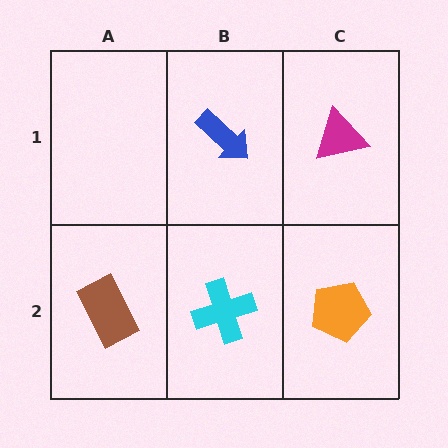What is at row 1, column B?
A blue arrow.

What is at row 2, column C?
An orange pentagon.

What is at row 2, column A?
A brown rectangle.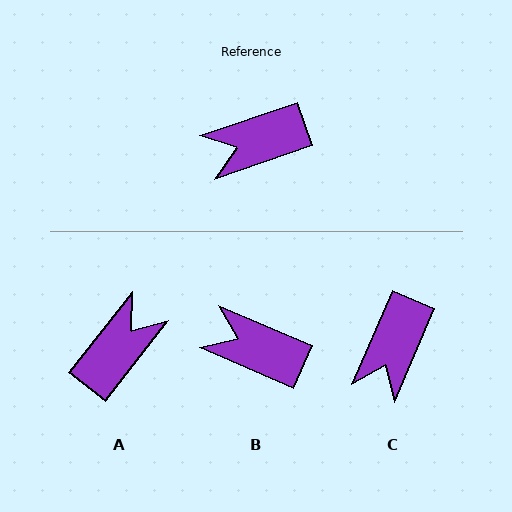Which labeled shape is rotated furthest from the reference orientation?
A, about 147 degrees away.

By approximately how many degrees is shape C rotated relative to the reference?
Approximately 48 degrees counter-clockwise.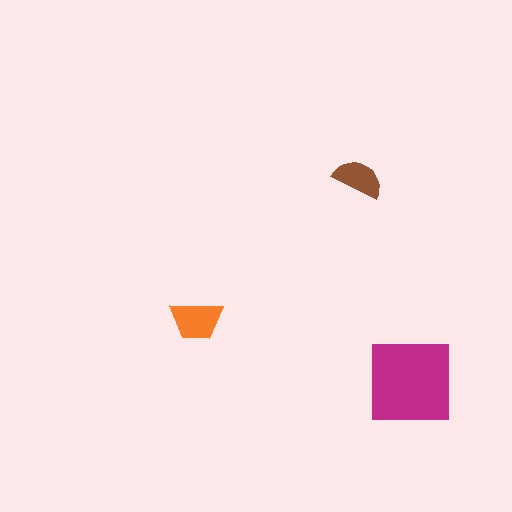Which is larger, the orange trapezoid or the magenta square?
The magenta square.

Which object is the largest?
The magenta square.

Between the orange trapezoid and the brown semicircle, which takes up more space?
The orange trapezoid.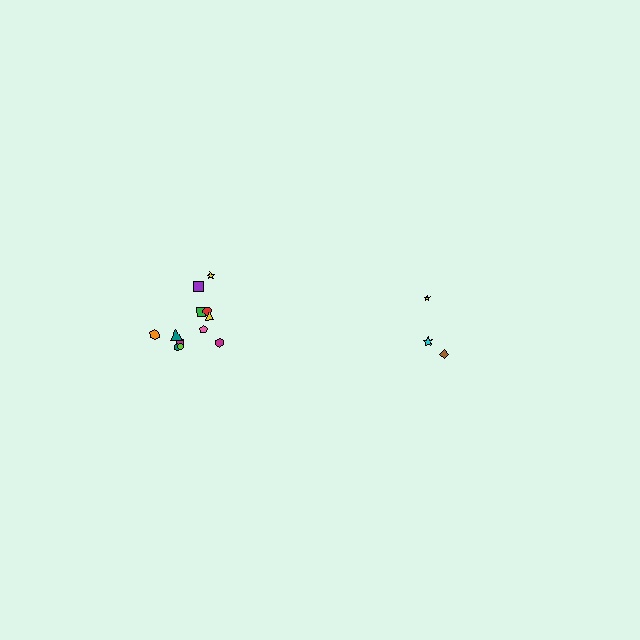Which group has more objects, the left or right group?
The left group.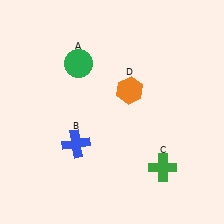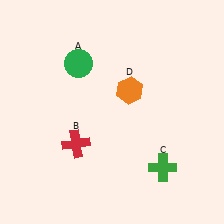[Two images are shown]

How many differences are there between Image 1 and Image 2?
There is 1 difference between the two images.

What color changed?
The cross (B) changed from blue in Image 1 to red in Image 2.